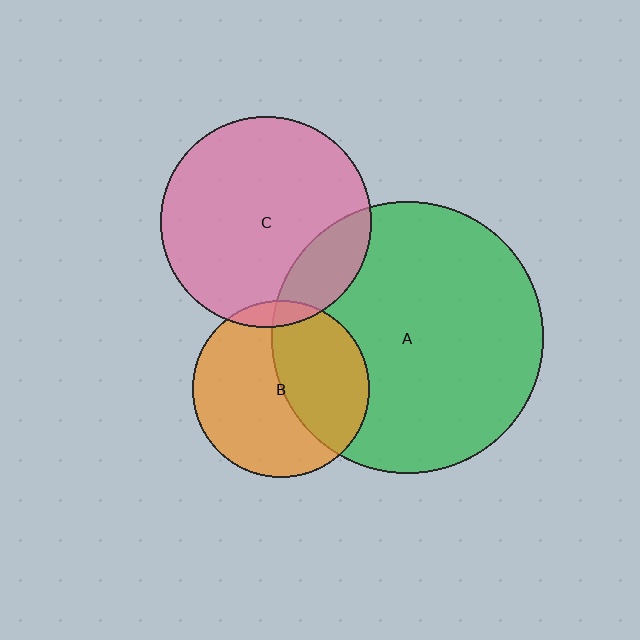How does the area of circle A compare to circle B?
Approximately 2.4 times.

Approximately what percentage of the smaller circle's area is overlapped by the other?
Approximately 45%.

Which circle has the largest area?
Circle A (green).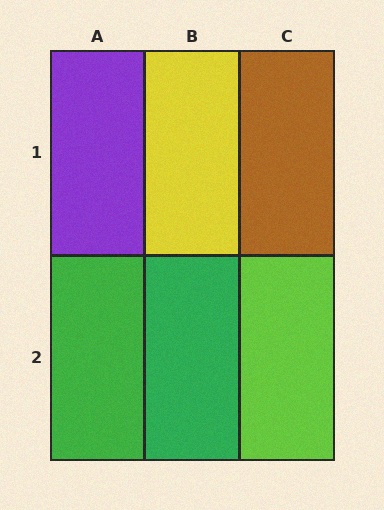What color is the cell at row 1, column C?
Brown.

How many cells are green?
2 cells are green.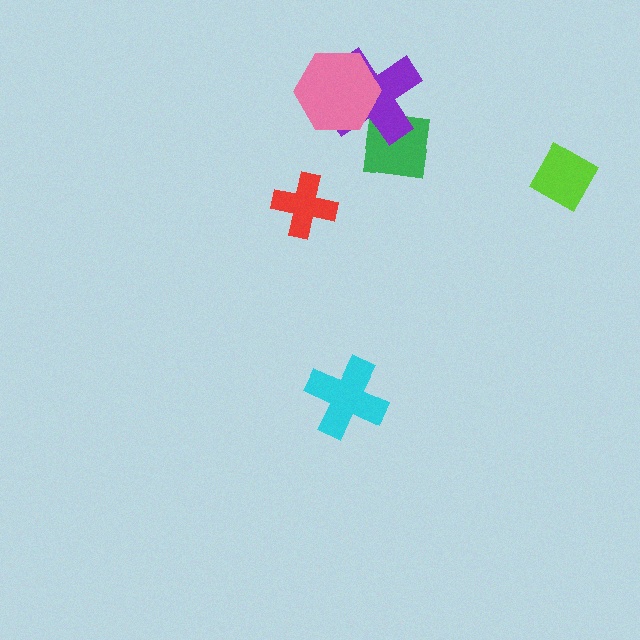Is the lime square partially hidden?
No, no other shape covers it.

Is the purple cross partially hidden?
Yes, it is partially covered by another shape.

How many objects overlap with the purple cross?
2 objects overlap with the purple cross.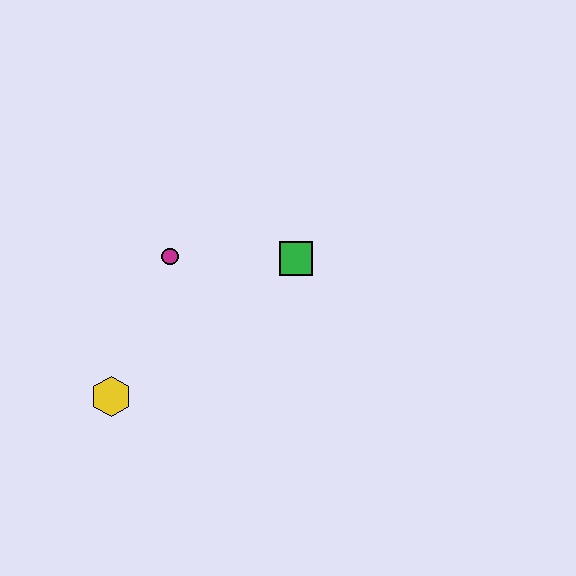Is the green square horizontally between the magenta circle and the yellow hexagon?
No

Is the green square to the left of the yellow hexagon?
No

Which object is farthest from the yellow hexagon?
The green square is farthest from the yellow hexagon.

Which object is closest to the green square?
The magenta circle is closest to the green square.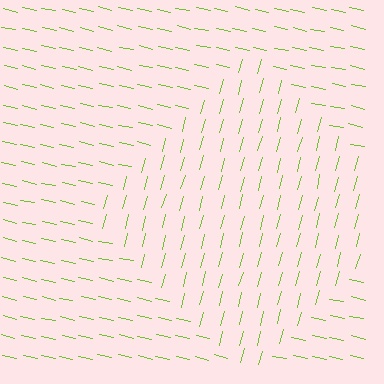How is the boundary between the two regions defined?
The boundary is defined purely by a change in line orientation (approximately 88 degrees difference). All lines are the same color and thickness.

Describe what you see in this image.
The image is filled with small lime line segments. A diamond region in the image has lines oriented differently from the surrounding lines, creating a visible texture boundary.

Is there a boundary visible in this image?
Yes, there is a texture boundary formed by a change in line orientation.